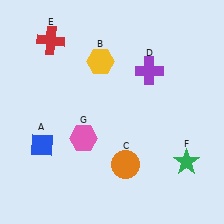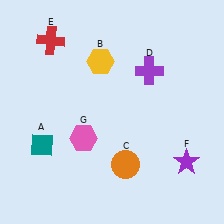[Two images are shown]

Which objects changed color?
A changed from blue to teal. F changed from green to purple.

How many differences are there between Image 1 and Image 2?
There are 2 differences between the two images.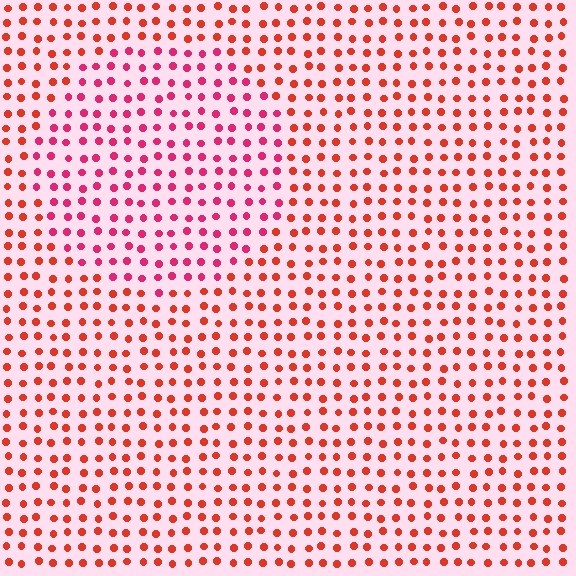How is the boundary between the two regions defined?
The boundary is defined purely by a slight shift in hue (about 30 degrees). Spacing, size, and orientation are identical on both sides.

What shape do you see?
I see a circle.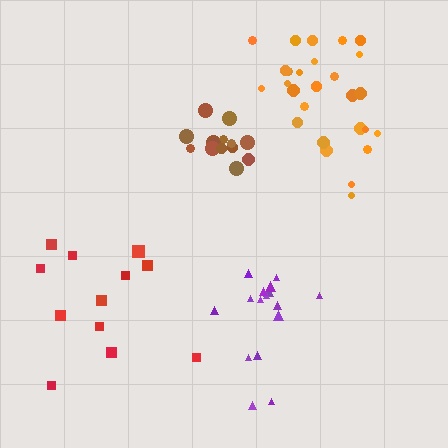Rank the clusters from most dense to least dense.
brown, orange, purple, red.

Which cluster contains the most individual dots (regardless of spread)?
Orange (27).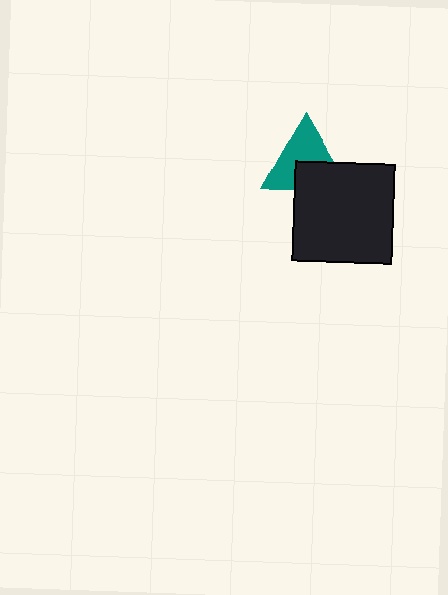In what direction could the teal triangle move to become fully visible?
The teal triangle could move up. That would shift it out from behind the black square entirely.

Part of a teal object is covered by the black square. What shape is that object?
It is a triangle.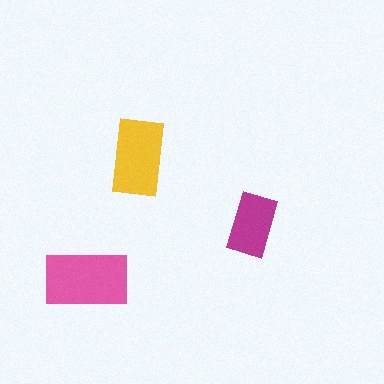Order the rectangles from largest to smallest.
the pink one, the yellow one, the magenta one.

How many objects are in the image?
There are 3 objects in the image.